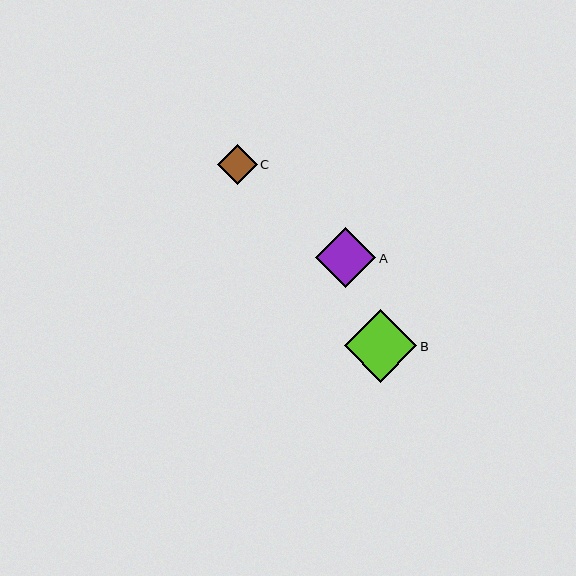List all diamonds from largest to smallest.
From largest to smallest: B, A, C.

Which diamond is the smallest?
Diamond C is the smallest with a size of approximately 40 pixels.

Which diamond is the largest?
Diamond B is the largest with a size of approximately 73 pixels.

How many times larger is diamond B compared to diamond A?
Diamond B is approximately 1.2 times the size of diamond A.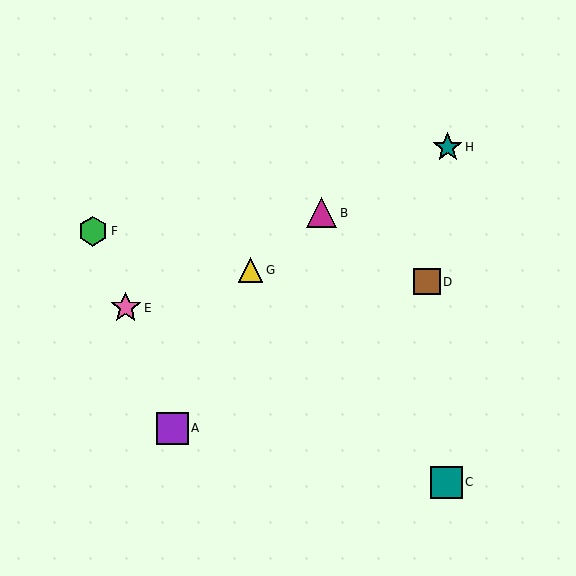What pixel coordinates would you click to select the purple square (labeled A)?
Click at (172, 428) to select the purple square A.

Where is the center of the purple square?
The center of the purple square is at (172, 428).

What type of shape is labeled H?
Shape H is a teal star.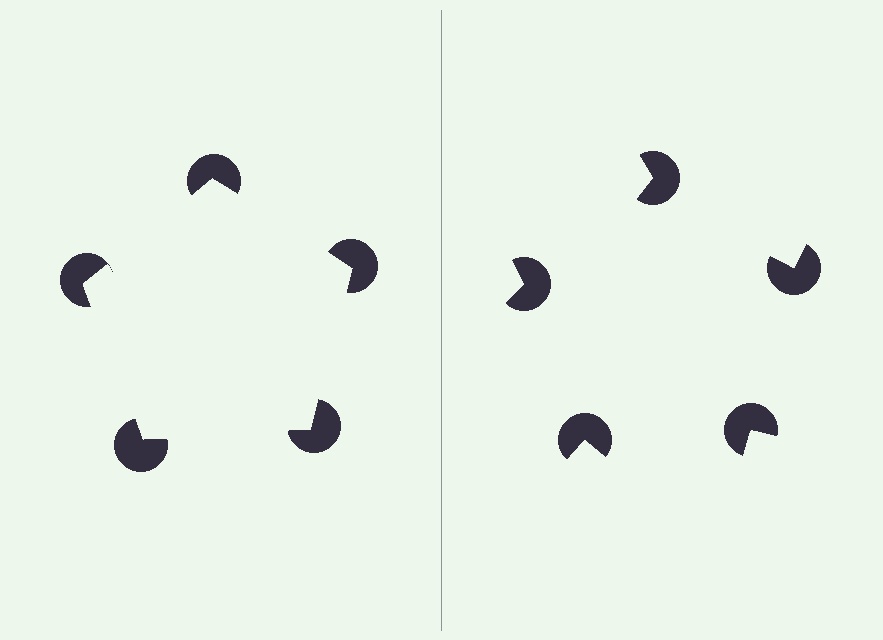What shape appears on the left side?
An illusory pentagon.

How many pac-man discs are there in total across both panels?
10 — 5 on each side.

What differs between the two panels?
The pac-man discs are positioned identically on both sides; only the wedge orientations differ. On the left they align to a pentagon; on the right they are misaligned.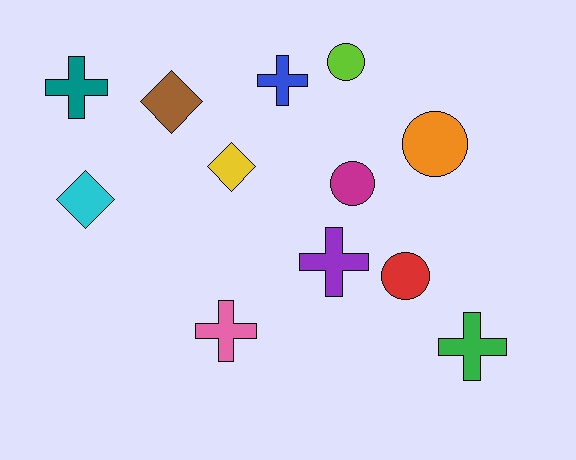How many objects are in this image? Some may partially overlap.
There are 12 objects.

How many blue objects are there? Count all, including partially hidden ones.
There is 1 blue object.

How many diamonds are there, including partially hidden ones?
There are 3 diamonds.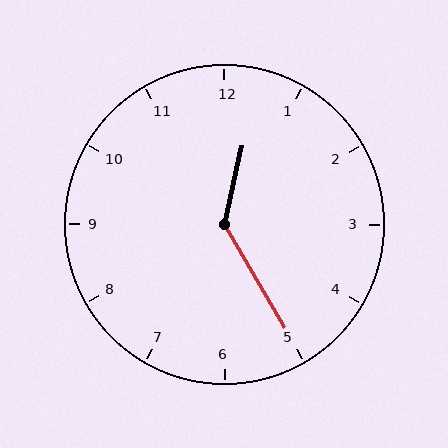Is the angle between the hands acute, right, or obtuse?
It is obtuse.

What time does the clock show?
12:25.